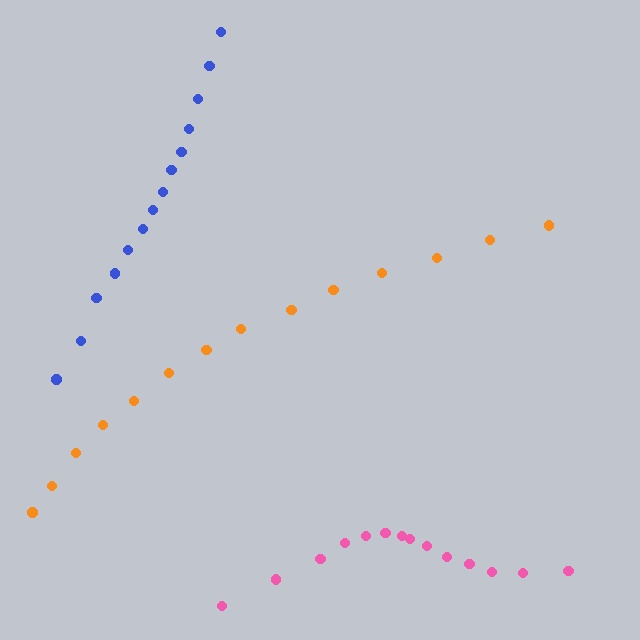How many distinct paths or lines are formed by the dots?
There are 3 distinct paths.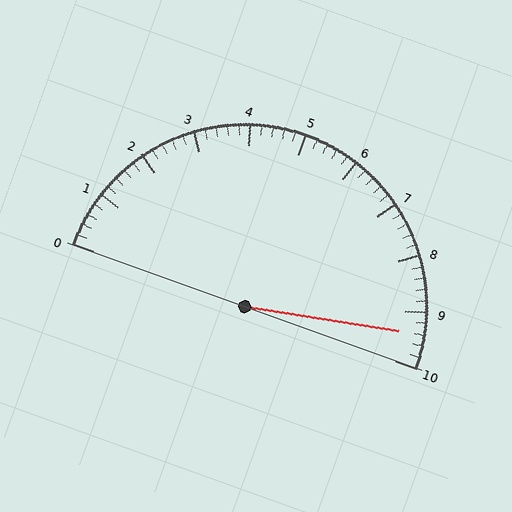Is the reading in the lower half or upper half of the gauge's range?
The reading is in the upper half of the range (0 to 10).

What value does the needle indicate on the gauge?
The needle indicates approximately 9.4.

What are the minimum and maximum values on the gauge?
The gauge ranges from 0 to 10.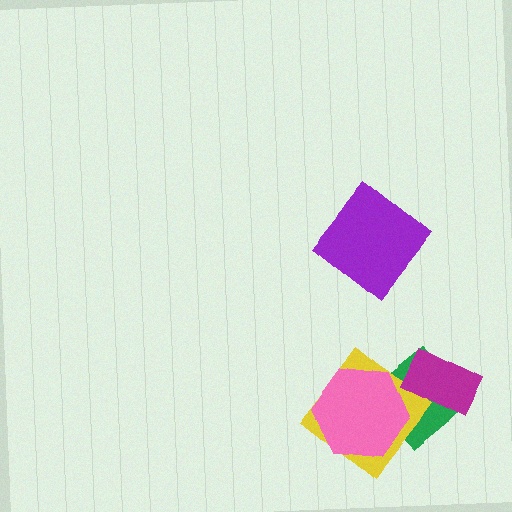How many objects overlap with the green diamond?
3 objects overlap with the green diamond.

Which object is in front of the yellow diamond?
The pink hexagon is in front of the yellow diamond.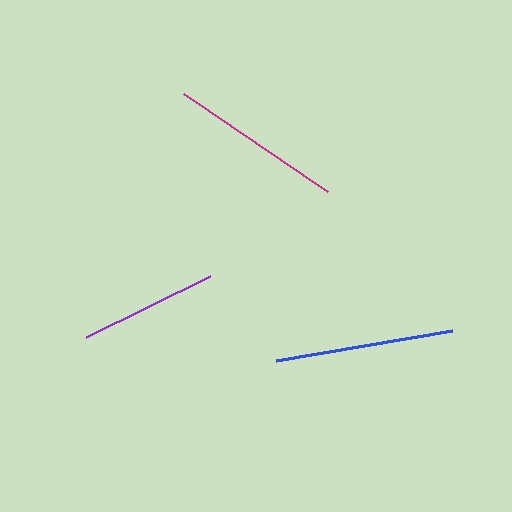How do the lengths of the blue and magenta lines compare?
The blue and magenta lines are approximately the same length.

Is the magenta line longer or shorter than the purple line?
The magenta line is longer than the purple line.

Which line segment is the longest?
The blue line is the longest at approximately 179 pixels.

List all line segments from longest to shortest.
From longest to shortest: blue, magenta, purple.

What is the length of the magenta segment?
The magenta segment is approximately 174 pixels long.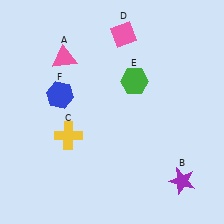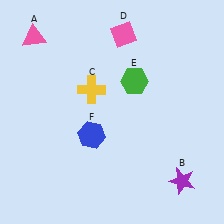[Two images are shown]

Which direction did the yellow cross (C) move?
The yellow cross (C) moved up.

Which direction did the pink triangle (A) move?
The pink triangle (A) moved left.